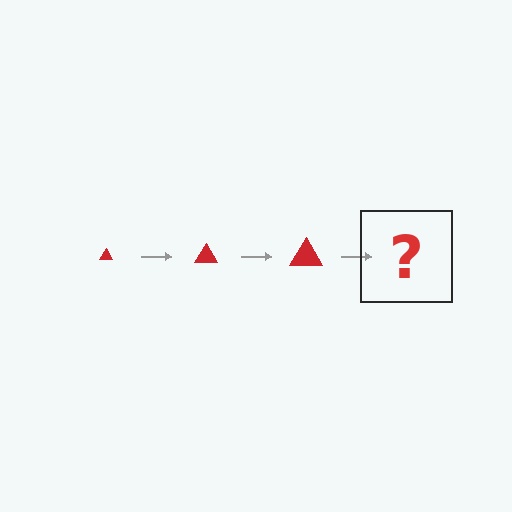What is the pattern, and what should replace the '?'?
The pattern is that the triangle gets progressively larger each step. The '?' should be a red triangle, larger than the previous one.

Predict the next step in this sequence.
The next step is a red triangle, larger than the previous one.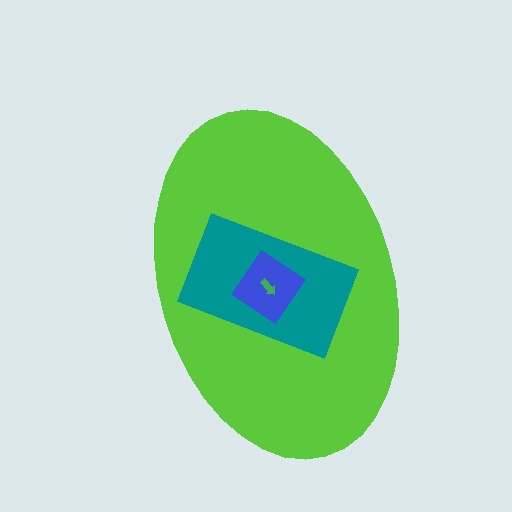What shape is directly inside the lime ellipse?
The teal rectangle.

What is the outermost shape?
The lime ellipse.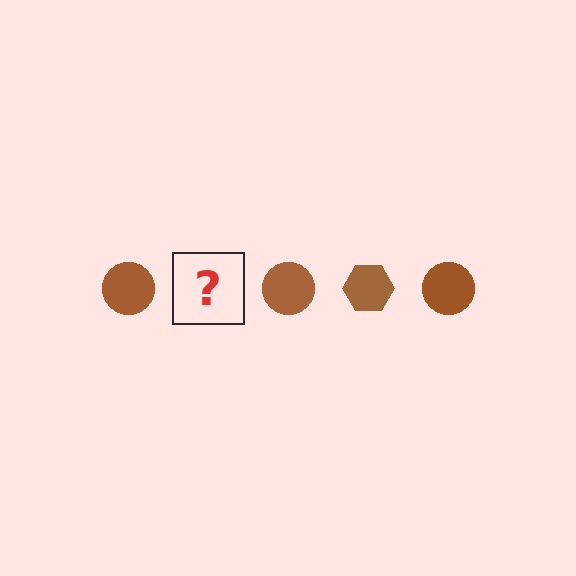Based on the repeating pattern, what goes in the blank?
The blank should be a brown hexagon.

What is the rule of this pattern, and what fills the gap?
The rule is that the pattern cycles through circle, hexagon shapes in brown. The gap should be filled with a brown hexagon.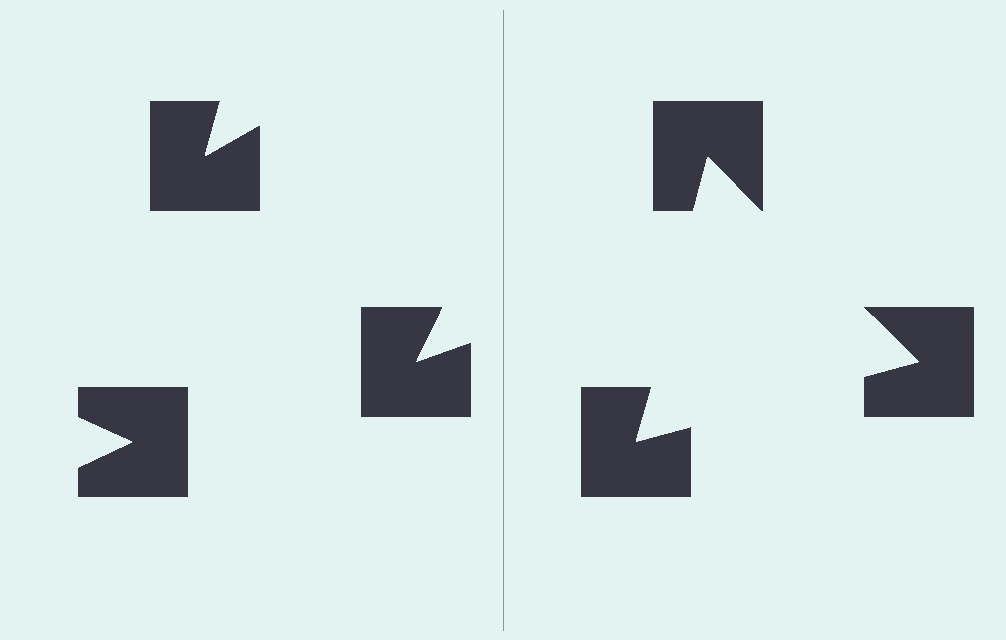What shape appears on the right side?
An illusory triangle.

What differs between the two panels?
The notched squares are positioned identically on both sides; only the wedge orientations differ. On the right they align to a triangle; on the left they are misaligned.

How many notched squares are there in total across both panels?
6 — 3 on each side.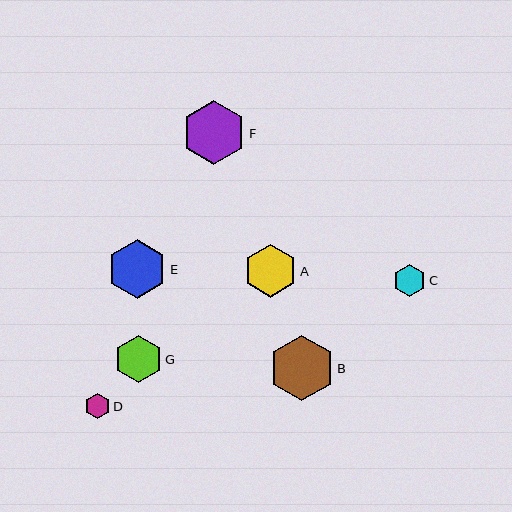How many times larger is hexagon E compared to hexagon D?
Hexagon E is approximately 2.3 times the size of hexagon D.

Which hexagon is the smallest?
Hexagon D is the smallest with a size of approximately 26 pixels.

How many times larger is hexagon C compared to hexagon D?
Hexagon C is approximately 1.3 times the size of hexagon D.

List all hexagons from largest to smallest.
From largest to smallest: B, F, E, A, G, C, D.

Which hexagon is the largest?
Hexagon B is the largest with a size of approximately 66 pixels.